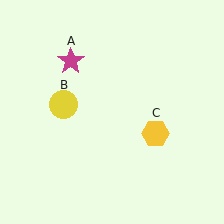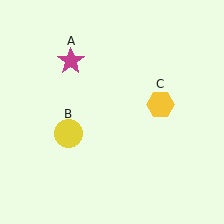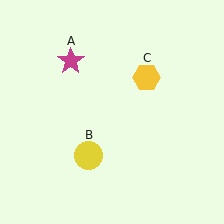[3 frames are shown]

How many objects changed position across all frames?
2 objects changed position: yellow circle (object B), yellow hexagon (object C).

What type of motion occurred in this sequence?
The yellow circle (object B), yellow hexagon (object C) rotated counterclockwise around the center of the scene.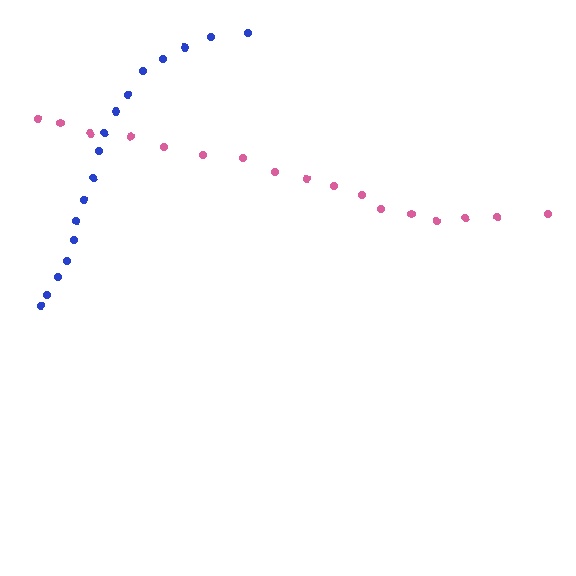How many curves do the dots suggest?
There are 2 distinct paths.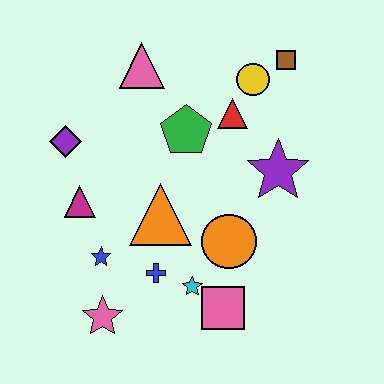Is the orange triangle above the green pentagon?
No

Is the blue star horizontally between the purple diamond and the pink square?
Yes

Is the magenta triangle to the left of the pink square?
Yes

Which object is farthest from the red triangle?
The pink star is farthest from the red triangle.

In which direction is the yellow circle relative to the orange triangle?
The yellow circle is above the orange triangle.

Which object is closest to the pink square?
The cyan star is closest to the pink square.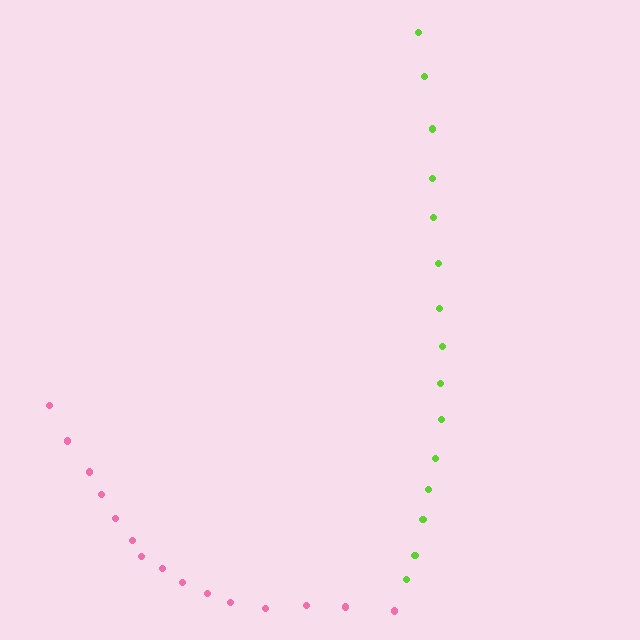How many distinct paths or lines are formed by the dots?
There are 2 distinct paths.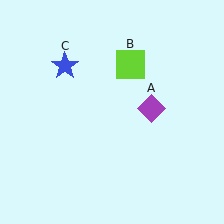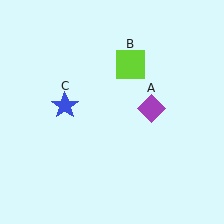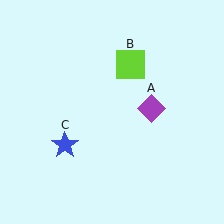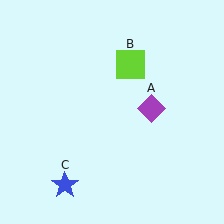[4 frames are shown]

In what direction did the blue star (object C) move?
The blue star (object C) moved down.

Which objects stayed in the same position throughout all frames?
Purple diamond (object A) and lime square (object B) remained stationary.